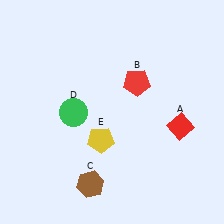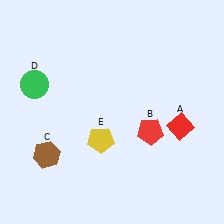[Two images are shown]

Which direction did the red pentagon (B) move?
The red pentagon (B) moved down.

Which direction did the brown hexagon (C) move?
The brown hexagon (C) moved left.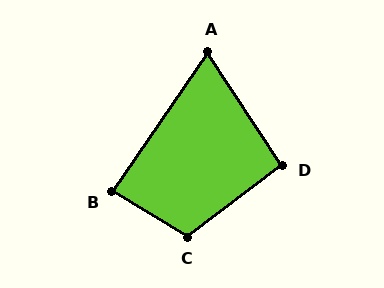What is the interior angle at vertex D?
Approximately 93 degrees (approximately right).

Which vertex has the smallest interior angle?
A, at approximately 68 degrees.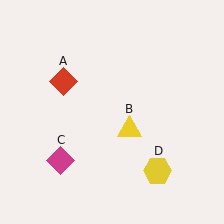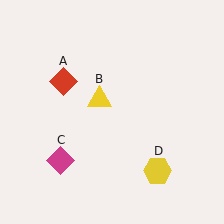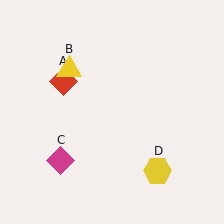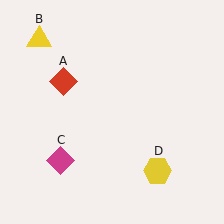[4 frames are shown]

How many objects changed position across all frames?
1 object changed position: yellow triangle (object B).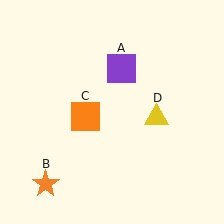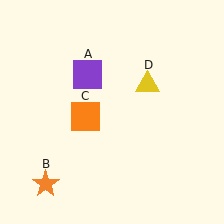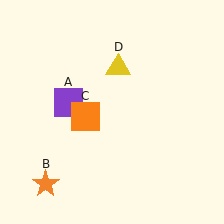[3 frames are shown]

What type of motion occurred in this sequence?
The purple square (object A), yellow triangle (object D) rotated counterclockwise around the center of the scene.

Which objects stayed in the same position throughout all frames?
Orange star (object B) and orange square (object C) remained stationary.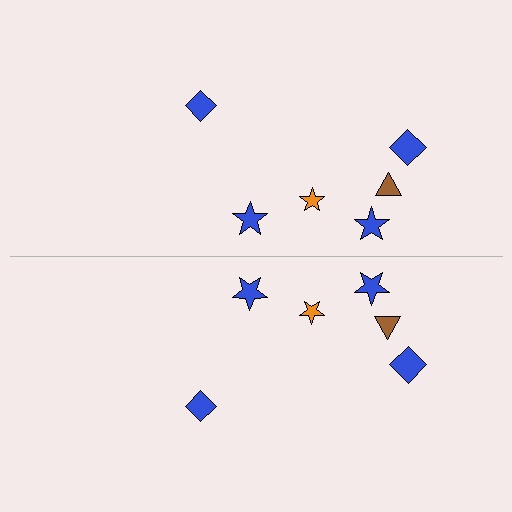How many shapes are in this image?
There are 12 shapes in this image.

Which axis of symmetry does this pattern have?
The pattern has a horizontal axis of symmetry running through the center of the image.